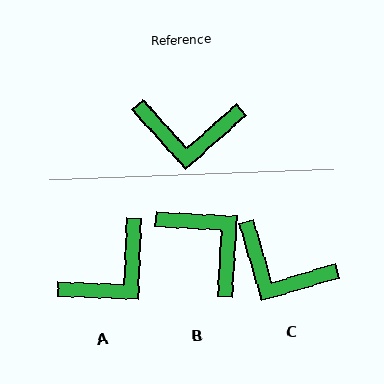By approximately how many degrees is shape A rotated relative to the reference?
Approximately 46 degrees counter-clockwise.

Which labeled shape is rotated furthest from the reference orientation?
B, about 135 degrees away.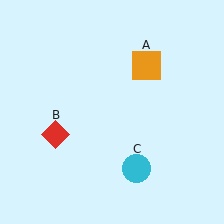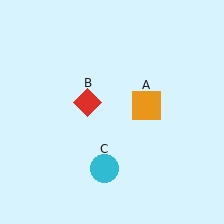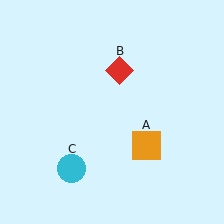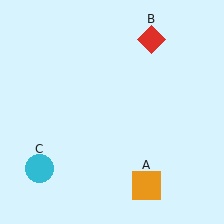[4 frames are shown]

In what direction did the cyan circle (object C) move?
The cyan circle (object C) moved left.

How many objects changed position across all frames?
3 objects changed position: orange square (object A), red diamond (object B), cyan circle (object C).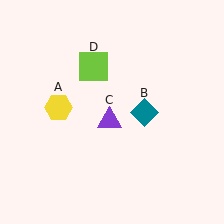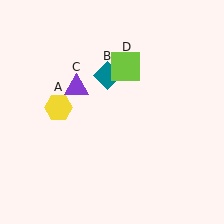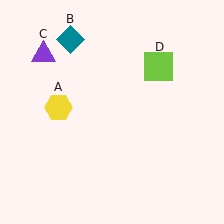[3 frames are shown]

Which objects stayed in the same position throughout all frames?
Yellow hexagon (object A) remained stationary.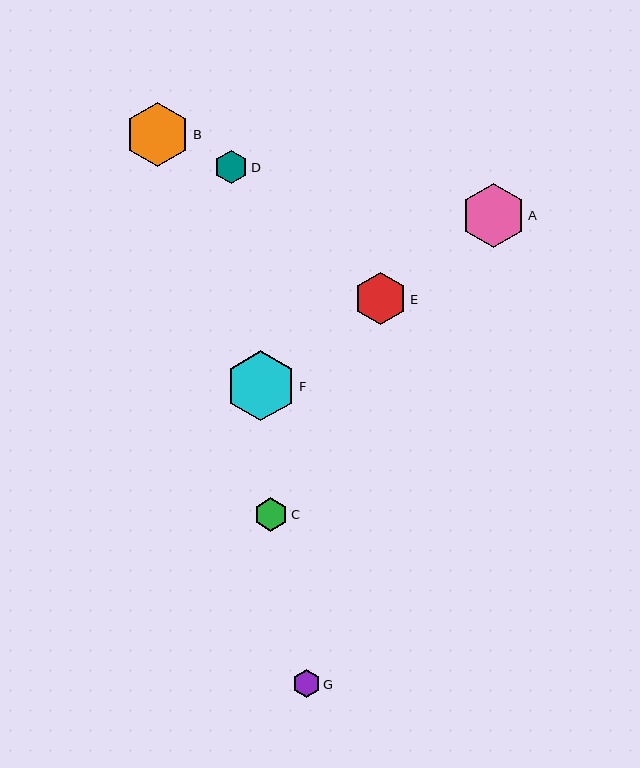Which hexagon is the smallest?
Hexagon G is the smallest with a size of approximately 28 pixels.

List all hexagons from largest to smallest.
From largest to smallest: F, B, A, E, D, C, G.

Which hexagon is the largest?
Hexagon F is the largest with a size of approximately 69 pixels.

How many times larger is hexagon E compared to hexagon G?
Hexagon E is approximately 1.9 times the size of hexagon G.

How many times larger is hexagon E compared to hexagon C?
Hexagon E is approximately 1.6 times the size of hexagon C.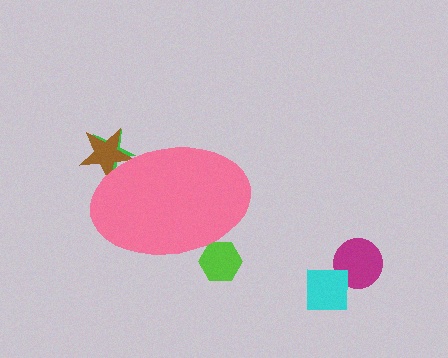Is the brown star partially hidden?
Yes, the brown star is partially hidden behind the pink ellipse.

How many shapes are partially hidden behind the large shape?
3 shapes are partially hidden.